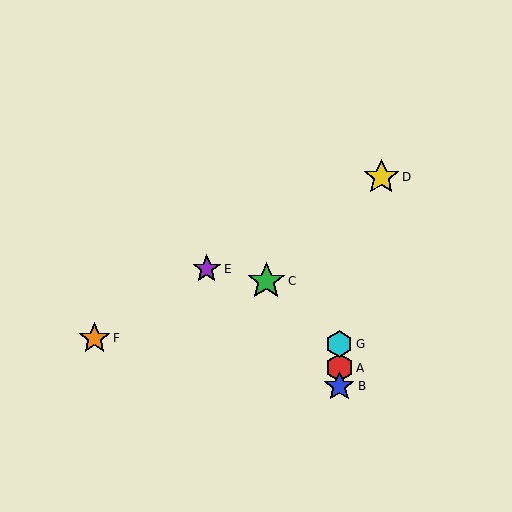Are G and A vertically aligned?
Yes, both are at x≈339.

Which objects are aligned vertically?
Objects A, B, G are aligned vertically.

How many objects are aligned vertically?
3 objects (A, B, G) are aligned vertically.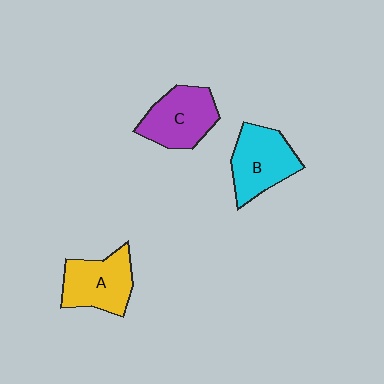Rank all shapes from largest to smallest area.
From largest to smallest: B (cyan), C (purple), A (yellow).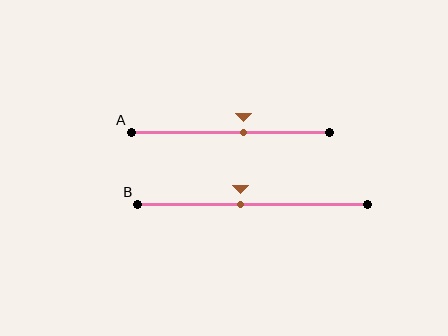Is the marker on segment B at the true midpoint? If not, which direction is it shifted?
No, the marker on segment B is shifted to the left by about 5% of the segment length.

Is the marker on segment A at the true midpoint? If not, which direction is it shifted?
No, the marker on segment A is shifted to the right by about 7% of the segment length.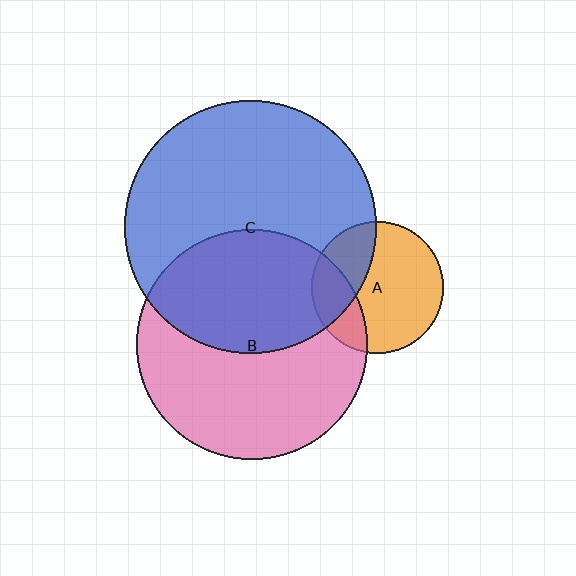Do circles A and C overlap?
Yes.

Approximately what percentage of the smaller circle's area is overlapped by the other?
Approximately 30%.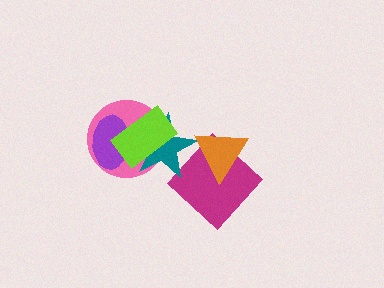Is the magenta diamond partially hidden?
Yes, it is partially covered by another shape.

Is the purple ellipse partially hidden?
Yes, it is partially covered by another shape.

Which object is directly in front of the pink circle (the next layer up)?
The purple ellipse is directly in front of the pink circle.